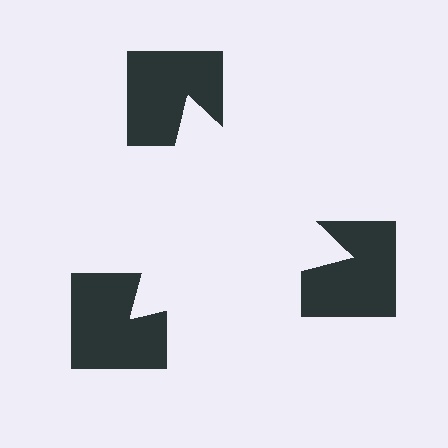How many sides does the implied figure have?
3 sides.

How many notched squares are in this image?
There are 3 — one at each vertex of the illusory triangle.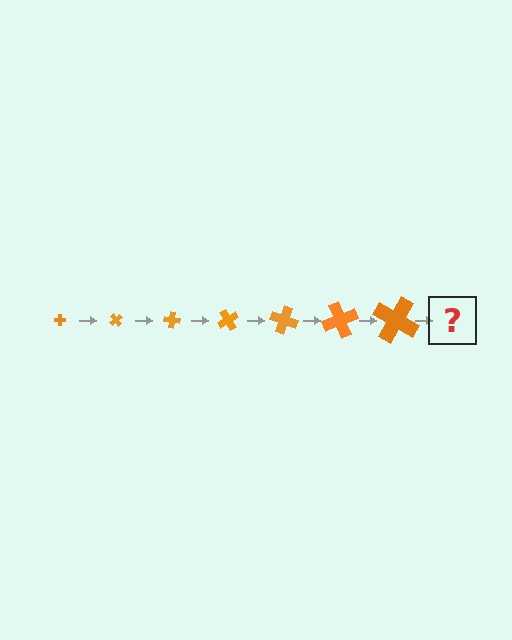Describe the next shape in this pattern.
It should be a cross, larger than the previous one and rotated 350 degrees from the start.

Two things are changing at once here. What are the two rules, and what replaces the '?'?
The two rules are that the cross grows larger each step and it rotates 50 degrees each step. The '?' should be a cross, larger than the previous one and rotated 350 degrees from the start.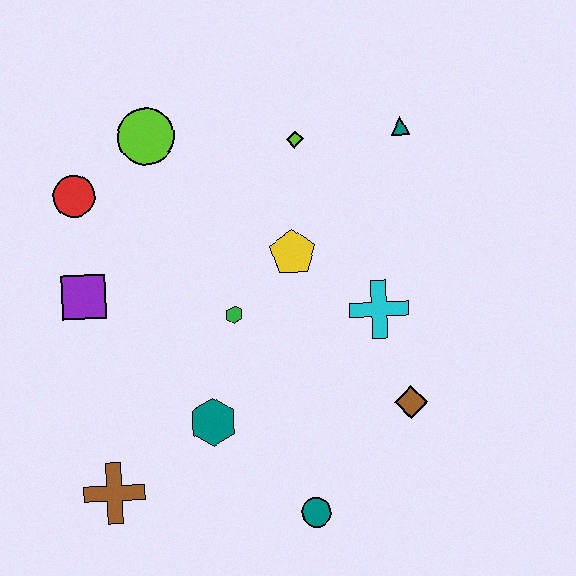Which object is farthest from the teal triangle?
The brown cross is farthest from the teal triangle.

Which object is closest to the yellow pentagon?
The green hexagon is closest to the yellow pentagon.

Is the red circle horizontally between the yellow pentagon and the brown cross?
No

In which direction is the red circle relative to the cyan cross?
The red circle is to the left of the cyan cross.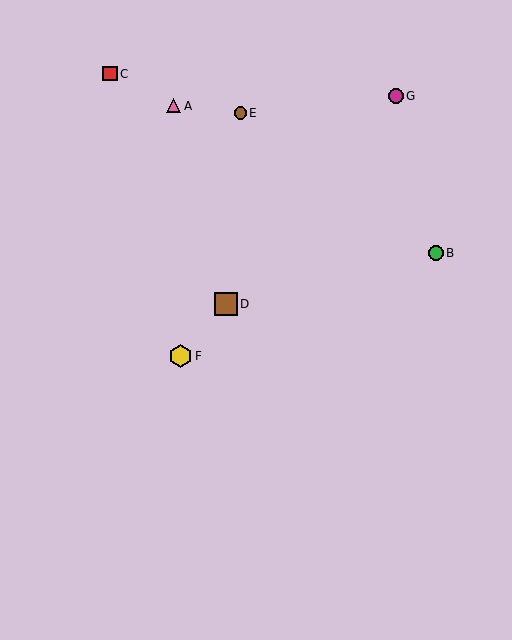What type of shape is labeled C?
Shape C is a red square.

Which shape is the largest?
The brown square (labeled D) is the largest.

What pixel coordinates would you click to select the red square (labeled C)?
Click at (110, 74) to select the red square C.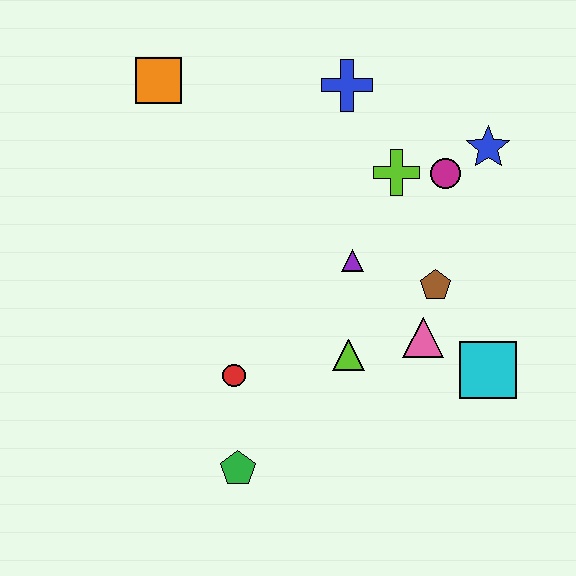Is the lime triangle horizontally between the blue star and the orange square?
Yes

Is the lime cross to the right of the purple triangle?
Yes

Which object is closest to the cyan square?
The pink triangle is closest to the cyan square.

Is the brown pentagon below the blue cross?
Yes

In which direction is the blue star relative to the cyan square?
The blue star is above the cyan square.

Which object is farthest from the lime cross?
The green pentagon is farthest from the lime cross.